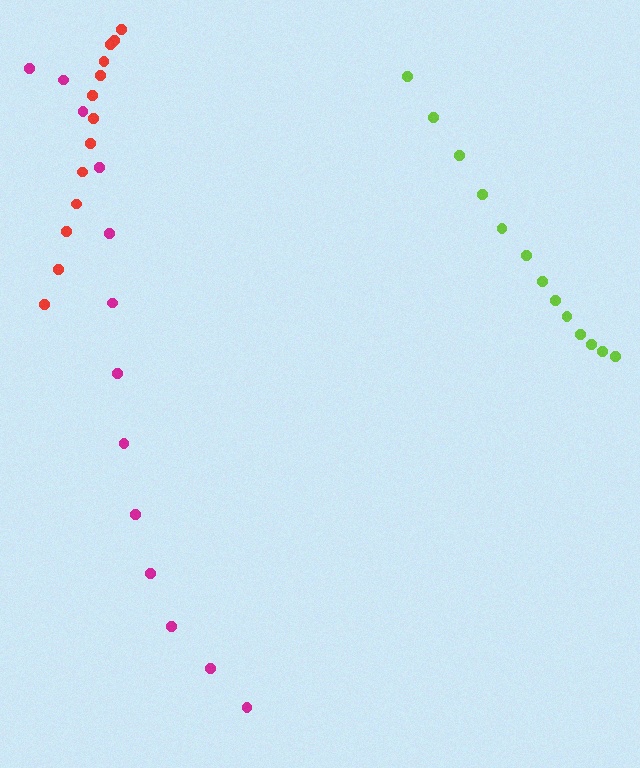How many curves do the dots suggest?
There are 3 distinct paths.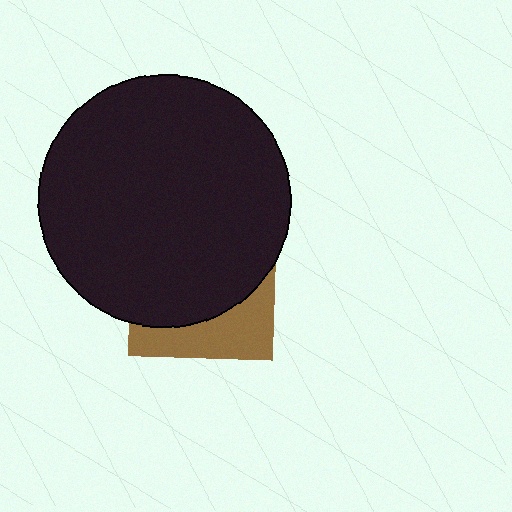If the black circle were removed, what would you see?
You would see the complete brown square.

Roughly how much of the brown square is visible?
A small part of it is visible (roughly 30%).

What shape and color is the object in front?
The object in front is a black circle.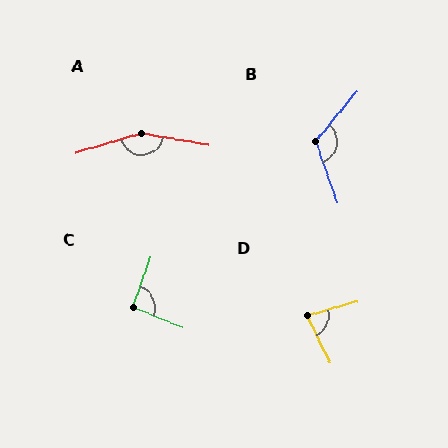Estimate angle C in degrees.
Approximately 92 degrees.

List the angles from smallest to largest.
D (79°), C (92°), B (121°), A (153°).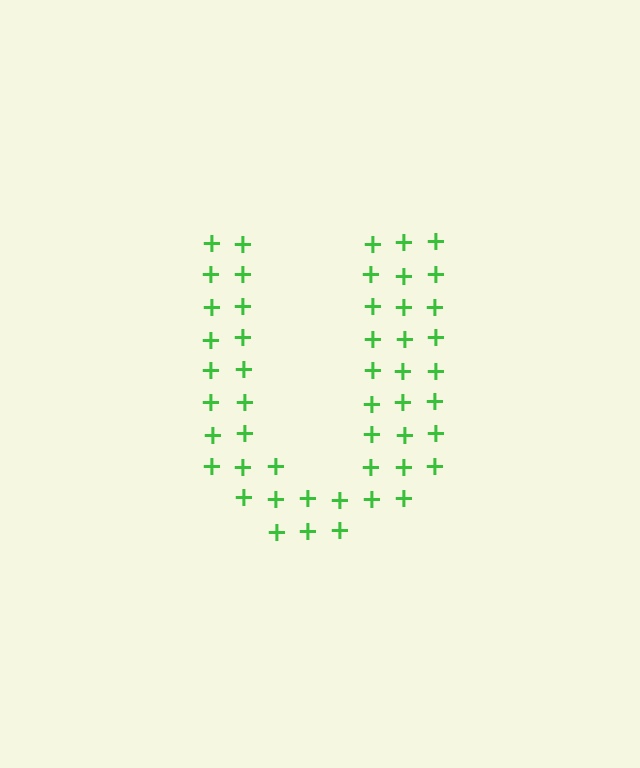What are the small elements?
The small elements are plus signs.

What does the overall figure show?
The overall figure shows the letter U.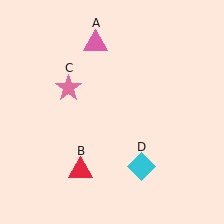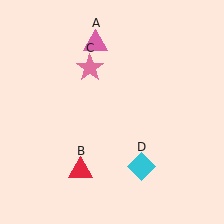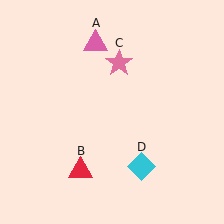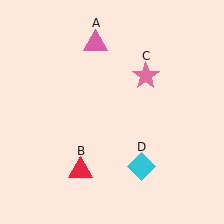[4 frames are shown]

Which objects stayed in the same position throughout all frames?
Pink triangle (object A) and red triangle (object B) and cyan diamond (object D) remained stationary.